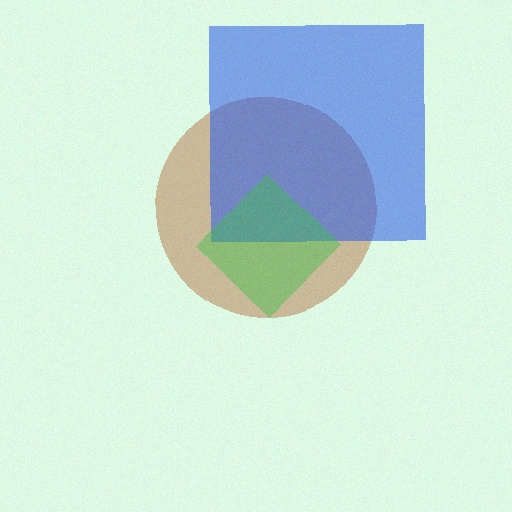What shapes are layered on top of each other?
The layered shapes are: a brown circle, a blue square, a green diamond.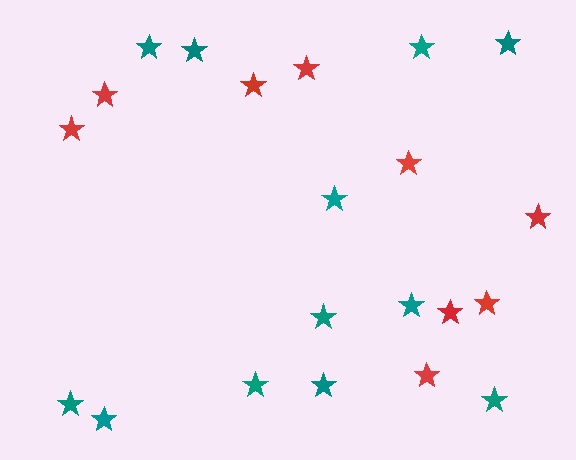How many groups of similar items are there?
There are 2 groups: one group of red stars (9) and one group of teal stars (12).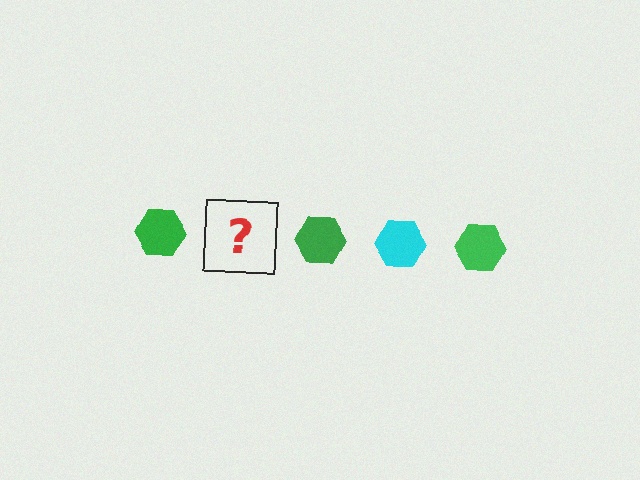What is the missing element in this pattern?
The missing element is a cyan hexagon.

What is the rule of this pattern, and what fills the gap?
The rule is that the pattern cycles through green, cyan hexagons. The gap should be filled with a cyan hexagon.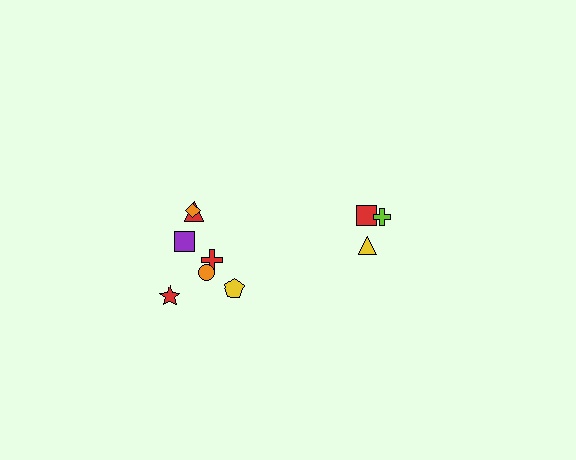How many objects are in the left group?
There are 7 objects.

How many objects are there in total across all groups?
There are 10 objects.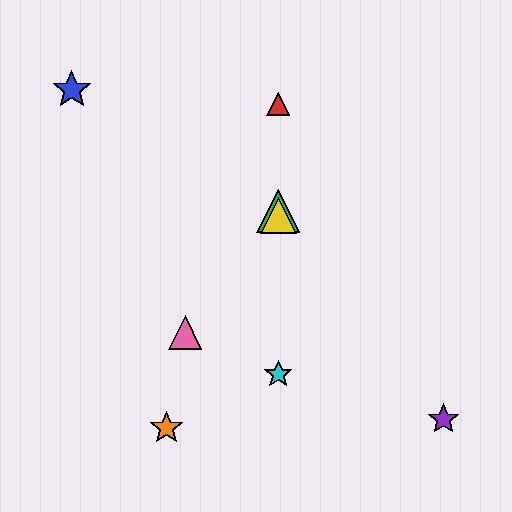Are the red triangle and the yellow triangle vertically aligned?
Yes, both are at x≈278.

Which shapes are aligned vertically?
The red triangle, the green triangle, the yellow triangle, the cyan star are aligned vertically.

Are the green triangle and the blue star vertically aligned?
No, the green triangle is at x≈278 and the blue star is at x≈72.